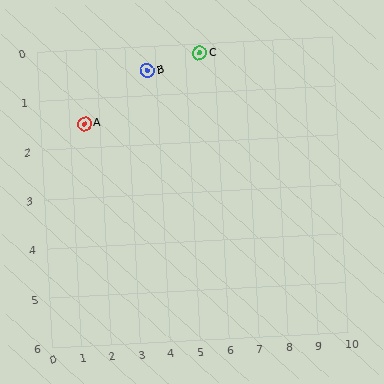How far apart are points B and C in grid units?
Points B and C are about 1.8 grid units apart.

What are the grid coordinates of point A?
Point A is at approximately (1.5, 1.5).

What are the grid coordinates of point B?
Point B is at approximately (3.7, 0.5).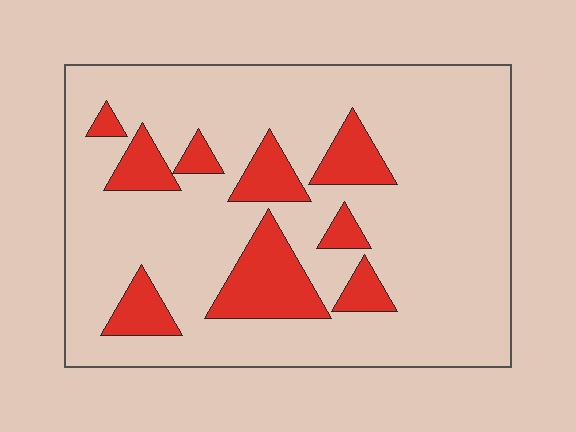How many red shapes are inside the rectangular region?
9.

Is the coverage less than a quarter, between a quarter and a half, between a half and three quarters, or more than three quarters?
Less than a quarter.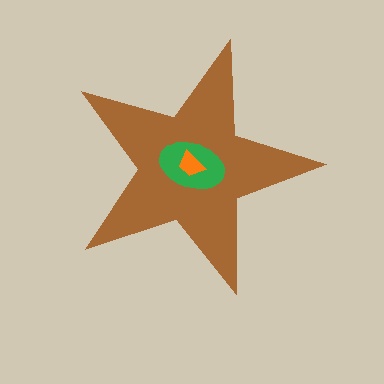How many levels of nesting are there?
3.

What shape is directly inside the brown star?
The green ellipse.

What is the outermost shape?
The brown star.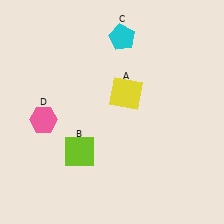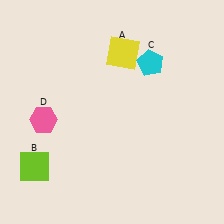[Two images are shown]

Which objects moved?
The objects that moved are: the yellow square (A), the lime square (B), the cyan pentagon (C).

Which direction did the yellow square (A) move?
The yellow square (A) moved up.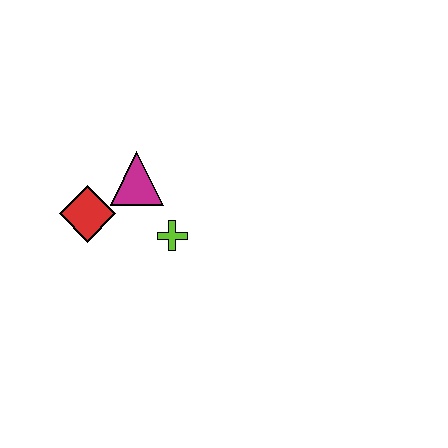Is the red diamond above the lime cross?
Yes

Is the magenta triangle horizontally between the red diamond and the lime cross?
Yes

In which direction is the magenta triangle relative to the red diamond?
The magenta triangle is to the right of the red diamond.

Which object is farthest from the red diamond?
The lime cross is farthest from the red diamond.